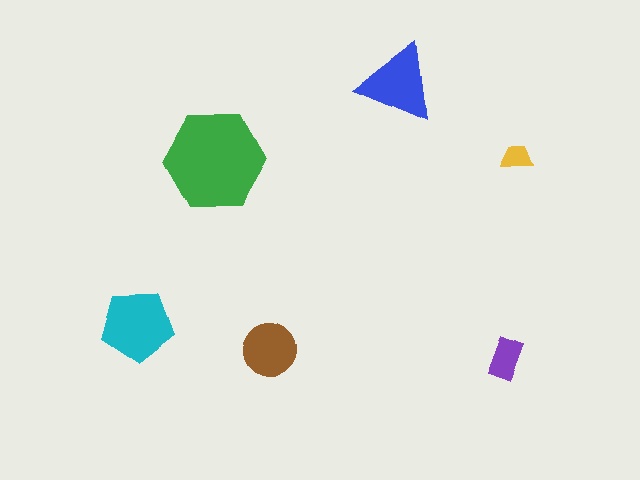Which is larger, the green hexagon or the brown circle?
The green hexagon.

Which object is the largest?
The green hexagon.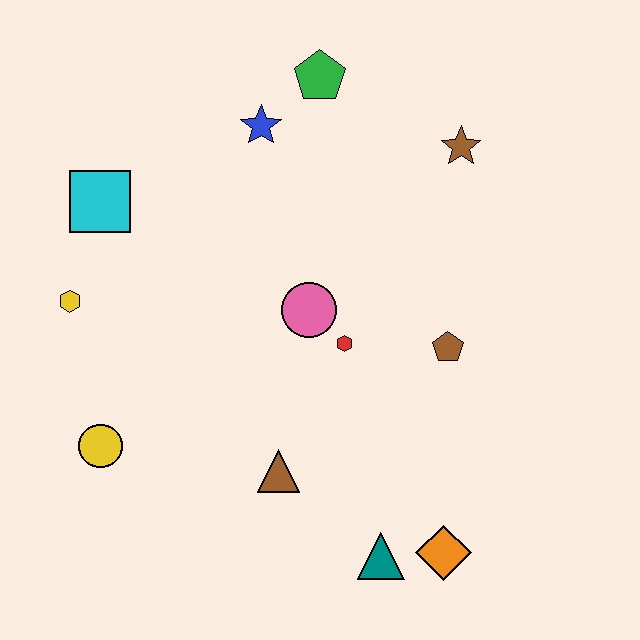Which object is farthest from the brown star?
The yellow circle is farthest from the brown star.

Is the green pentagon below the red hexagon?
No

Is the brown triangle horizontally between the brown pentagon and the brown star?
No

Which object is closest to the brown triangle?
The teal triangle is closest to the brown triangle.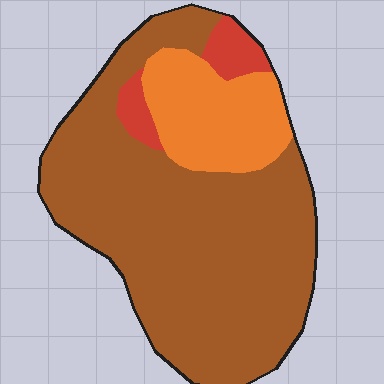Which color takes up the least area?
Red, at roughly 5%.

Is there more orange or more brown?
Brown.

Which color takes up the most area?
Brown, at roughly 75%.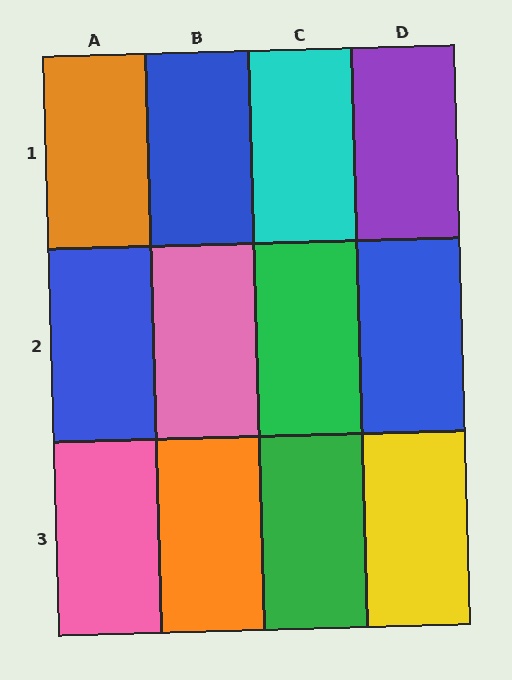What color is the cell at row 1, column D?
Purple.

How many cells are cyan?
1 cell is cyan.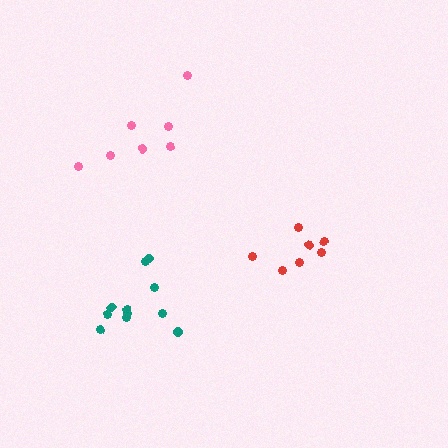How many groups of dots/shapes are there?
There are 3 groups.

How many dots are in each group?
Group 1: 11 dots, Group 2: 7 dots, Group 3: 7 dots (25 total).